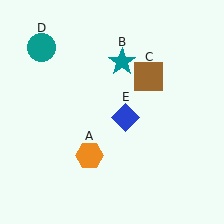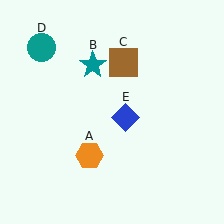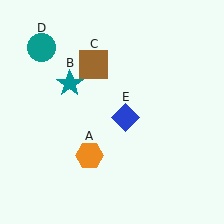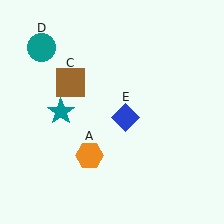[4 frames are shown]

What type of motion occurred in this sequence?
The teal star (object B), brown square (object C) rotated counterclockwise around the center of the scene.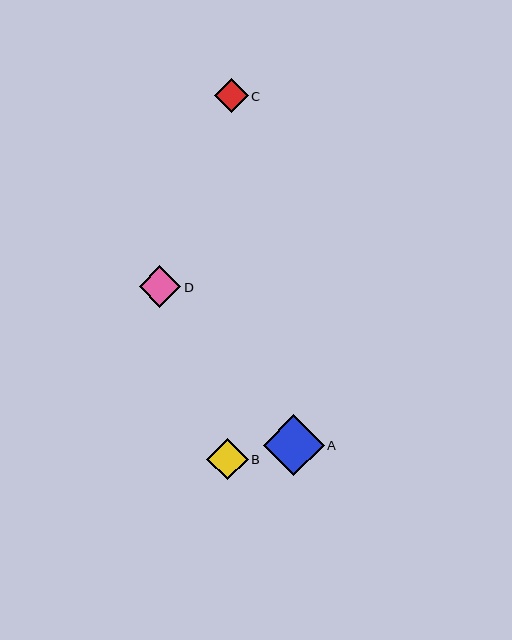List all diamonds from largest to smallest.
From largest to smallest: A, D, B, C.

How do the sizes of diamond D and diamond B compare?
Diamond D and diamond B are approximately the same size.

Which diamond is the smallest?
Diamond C is the smallest with a size of approximately 34 pixels.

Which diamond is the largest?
Diamond A is the largest with a size of approximately 61 pixels.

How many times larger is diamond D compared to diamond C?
Diamond D is approximately 1.2 times the size of diamond C.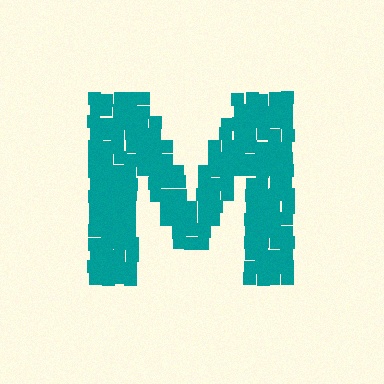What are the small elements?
The small elements are squares.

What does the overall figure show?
The overall figure shows the letter M.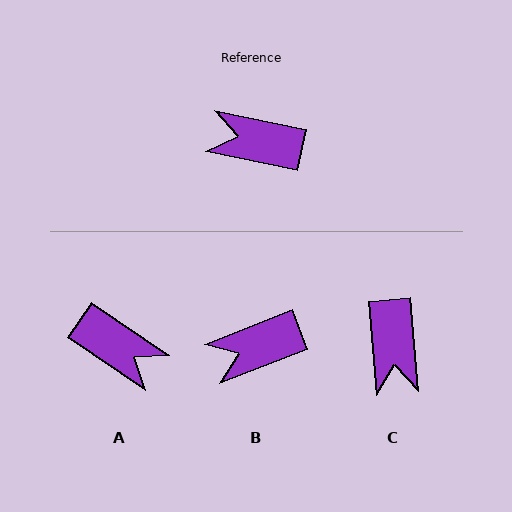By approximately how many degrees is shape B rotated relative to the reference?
Approximately 33 degrees counter-clockwise.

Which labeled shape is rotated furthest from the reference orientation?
A, about 157 degrees away.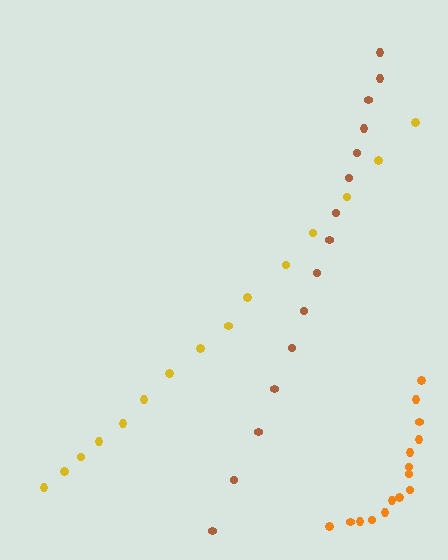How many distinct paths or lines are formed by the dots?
There are 3 distinct paths.